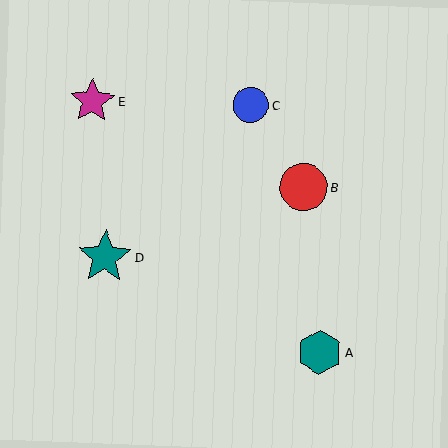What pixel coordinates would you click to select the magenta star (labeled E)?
Click at (92, 101) to select the magenta star E.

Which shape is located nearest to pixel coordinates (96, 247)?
The teal star (labeled D) at (105, 257) is nearest to that location.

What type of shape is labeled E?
Shape E is a magenta star.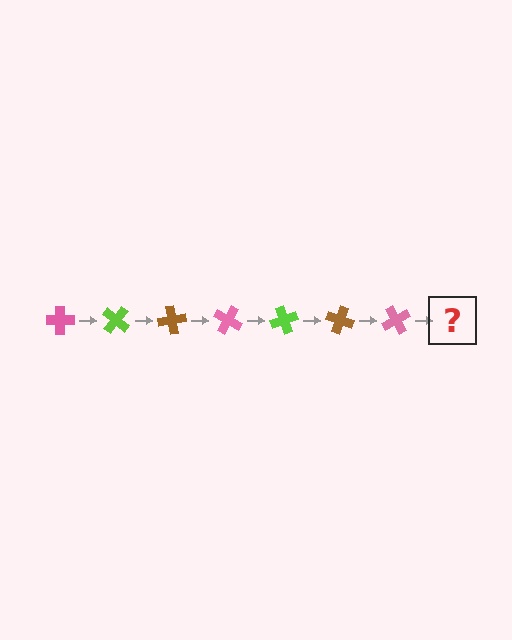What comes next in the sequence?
The next element should be a lime cross, rotated 280 degrees from the start.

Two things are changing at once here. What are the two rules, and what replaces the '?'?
The two rules are that it rotates 40 degrees each step and the color cycles through pink, lime, and brown. The '?' should be a lime cross, rotated 280 degrees from the start.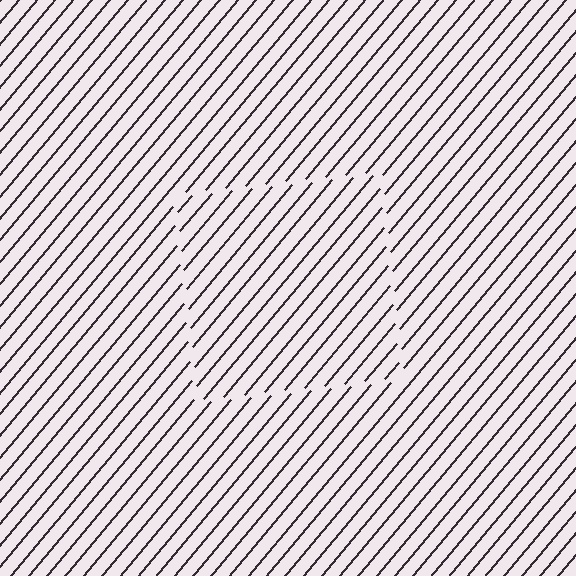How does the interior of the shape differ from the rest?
The interior of the shape contains the same grating, shifted by half a period — the contour is defined by the phase discontinuity where line-ends from the inner and outer gratings abut.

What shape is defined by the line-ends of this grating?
An illusory square. The interior of the shape contains the same grating, shifted by half a period — the contour is defined by the phase discontinuity where line-ends from the inner and outer gratings abut.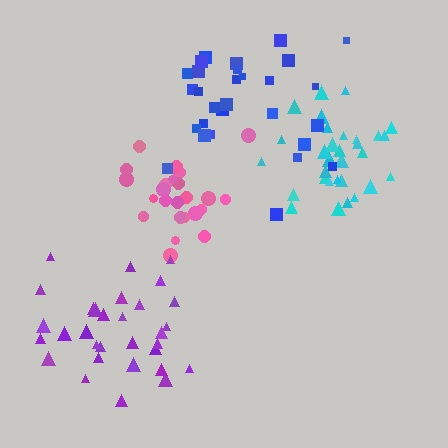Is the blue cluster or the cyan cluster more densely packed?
Cyan.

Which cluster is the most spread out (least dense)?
Blue.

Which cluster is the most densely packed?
Pink.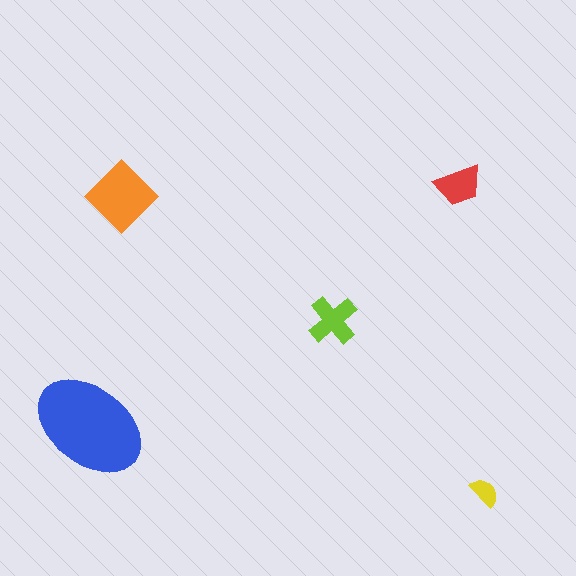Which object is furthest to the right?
The yellow semicircle is rightmost.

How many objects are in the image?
There are 5 objects in the image.